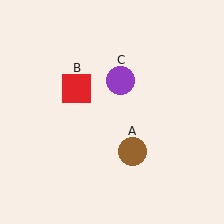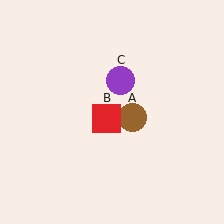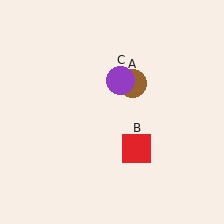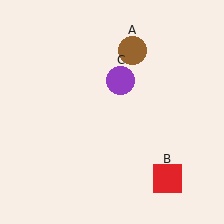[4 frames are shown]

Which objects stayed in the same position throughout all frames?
Purple circle (object C) remained stationary.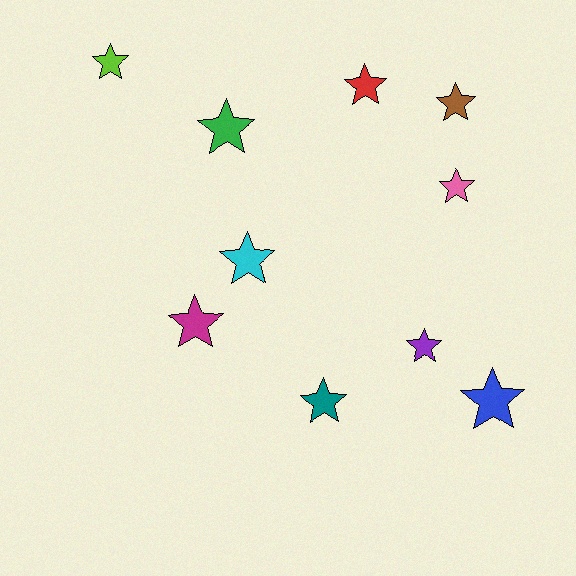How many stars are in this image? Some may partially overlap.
There are 10 stars.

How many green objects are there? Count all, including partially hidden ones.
There is 1 green object.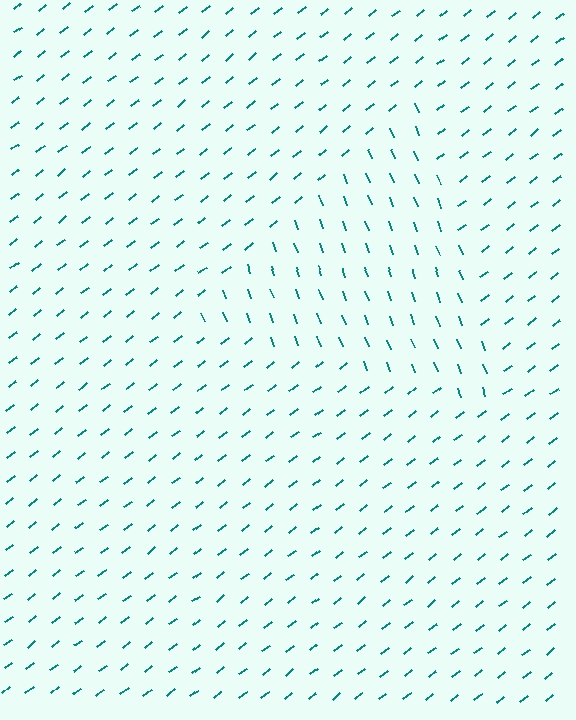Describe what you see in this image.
The image is filled with small teal line segments. A triangle region in the image has lines oriented differently from the surrounding lines, creating a visible texture boundary.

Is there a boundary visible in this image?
Yes, there is a texture boundary formed by a change in line orientation.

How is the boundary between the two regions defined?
The boundary is defined purely by a change in line orientation (approximately 73 degrees difference). All lines are the same color and thickness.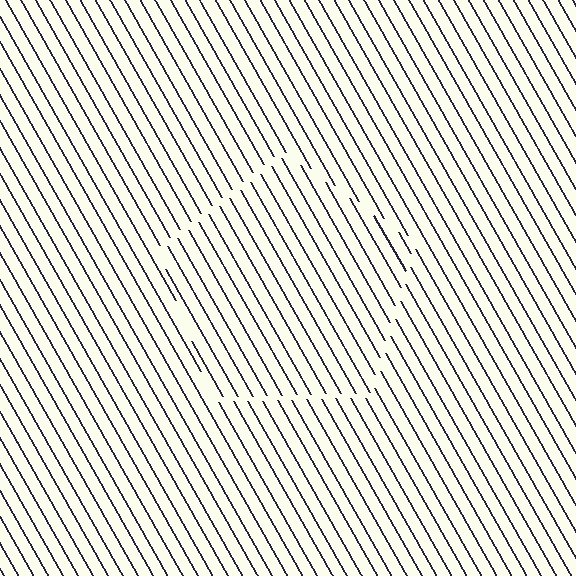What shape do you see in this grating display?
An illusory pentagon. The interior of the shape contains the same grating, shifted by half a period — the contour is defined by the phase discontinuity where line-ends from the inner and outer gratings abut.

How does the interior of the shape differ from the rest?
The interior of the shape contains the same grating, shifted by half a period — the contour is defined by the phase discontinuity where line-ends from the inner and outer gratings abut.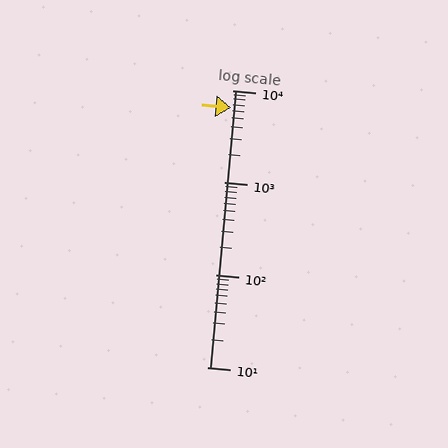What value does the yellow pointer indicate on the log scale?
The pointer indicates approximately 6400.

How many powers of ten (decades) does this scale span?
The scale spans 3 decades, from 10 to 10000.